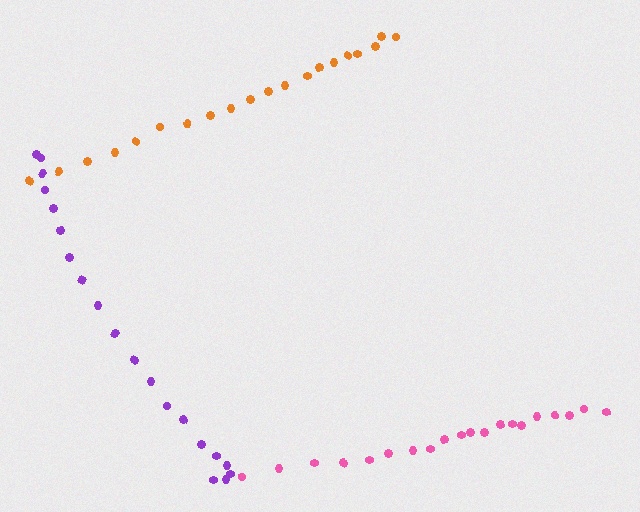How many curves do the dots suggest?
There are 3 distinct paths.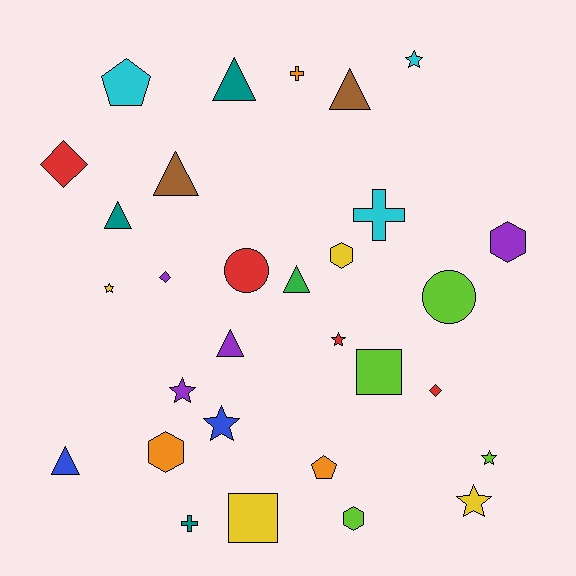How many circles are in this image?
There are 2 circles.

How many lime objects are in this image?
There are 4 lime objects.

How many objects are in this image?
There are 30 objects.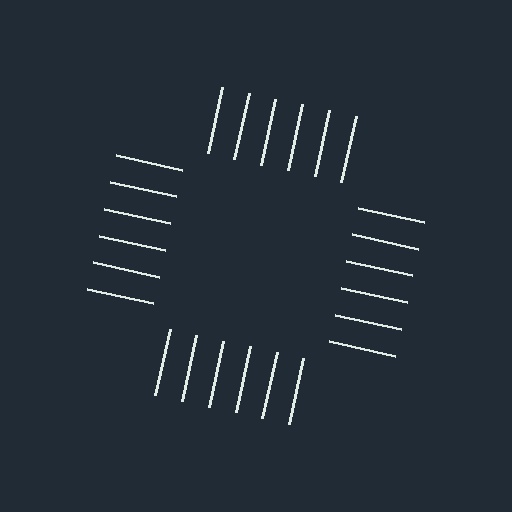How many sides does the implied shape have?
4 sides — the line-ends trace a square.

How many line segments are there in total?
24 — 6 along each of the 4 edges.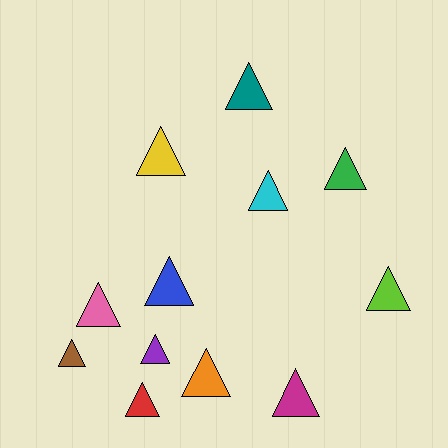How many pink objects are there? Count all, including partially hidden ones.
There is 1 pink object.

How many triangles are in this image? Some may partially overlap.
There are 12 triangles.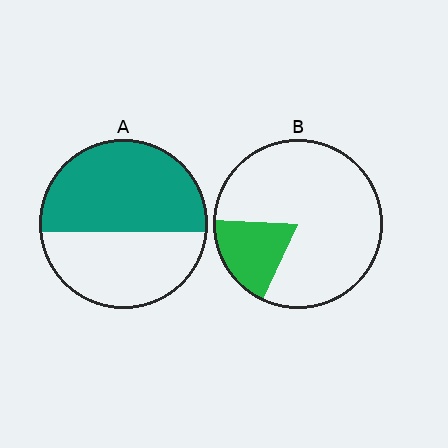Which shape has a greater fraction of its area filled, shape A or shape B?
Shape A.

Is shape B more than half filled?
No.